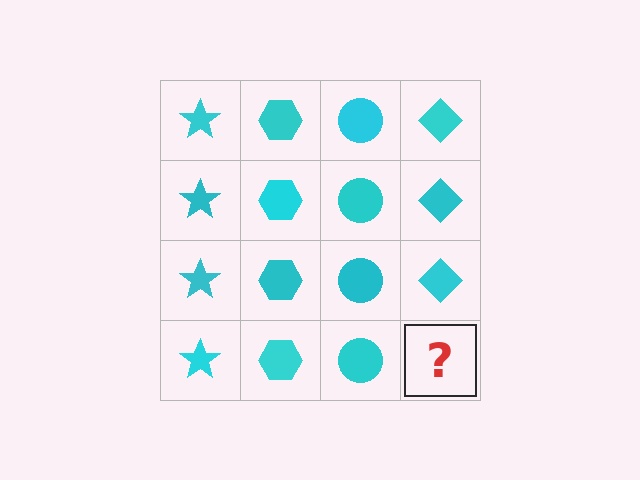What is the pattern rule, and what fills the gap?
The rule is that each column has a consistent shape. The gap should be filled with a cyan diamond.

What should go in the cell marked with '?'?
The missing cell should contain a cyan diamond.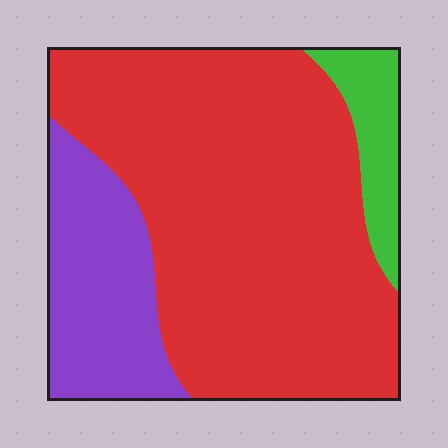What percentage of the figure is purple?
Purple covers around 20% of the figure.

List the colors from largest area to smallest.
From largest to smallest: red, purple, green.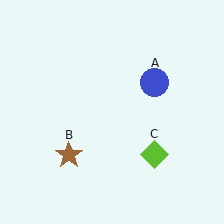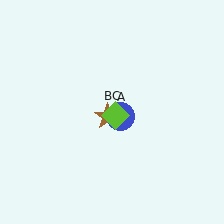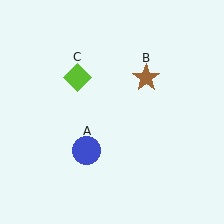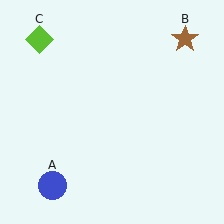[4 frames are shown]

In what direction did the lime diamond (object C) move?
The lime diamond (object C) moved up and to the left.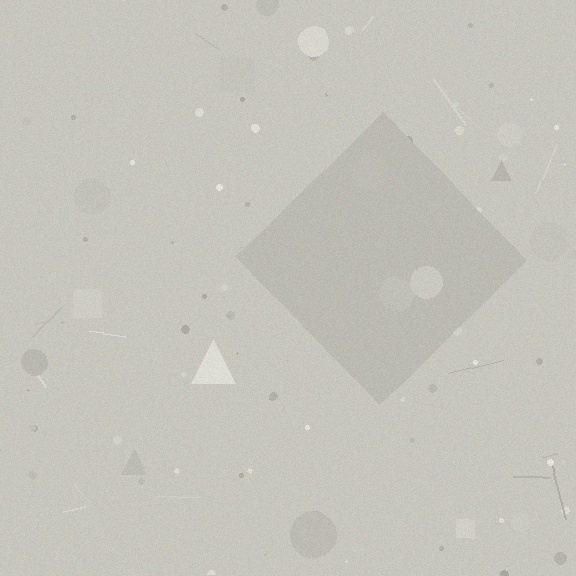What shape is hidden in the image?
A diamond is hidden in the image.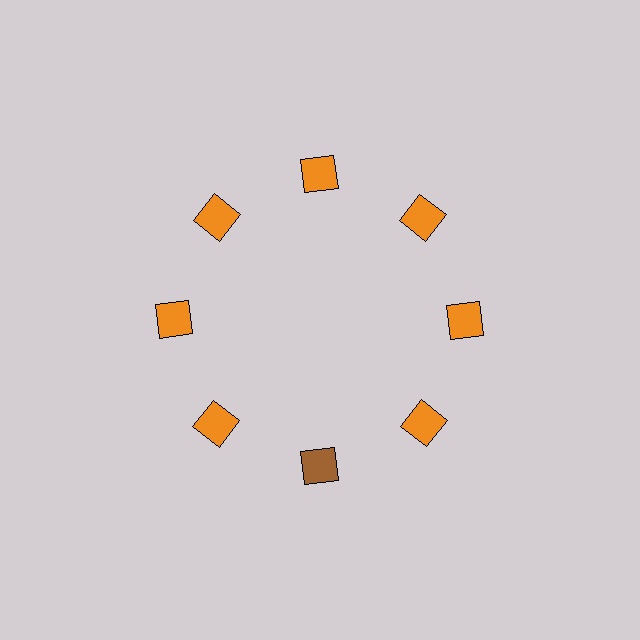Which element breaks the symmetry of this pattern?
The brown square at roughly the 6 o'clock position breaks the symmetry. All other shapes are orange squares.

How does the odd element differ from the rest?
It has a different color: brown instead of orange.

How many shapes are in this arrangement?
There are 8 shapes arranged in a ring pattern.